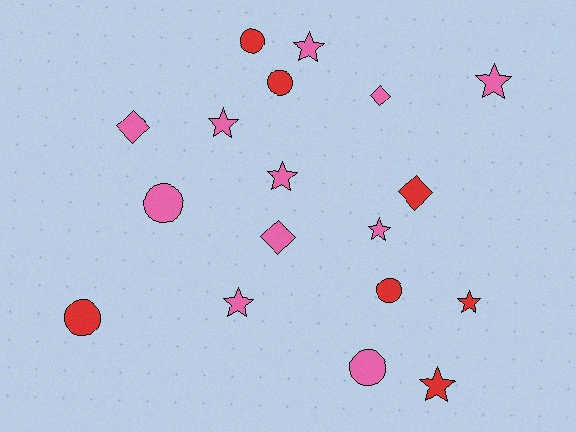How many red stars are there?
There are 2 red stars.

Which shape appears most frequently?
Star, with 8 objects.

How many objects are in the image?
There are 18 objects.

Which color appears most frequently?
Pink, with 11 objects.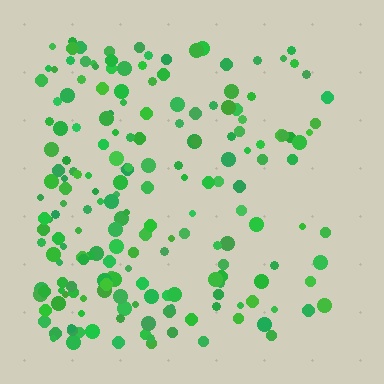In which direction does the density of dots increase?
From right to left, with the left side densest.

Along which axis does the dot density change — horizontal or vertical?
Horizontal.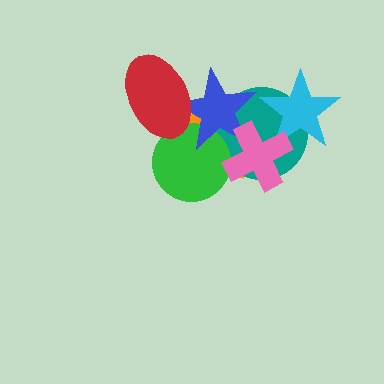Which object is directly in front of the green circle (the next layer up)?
The blue star is directly in front of the green circle.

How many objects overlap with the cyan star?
2 objects overlap with the cyan star.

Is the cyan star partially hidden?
Yes, it is partially covered by another shape.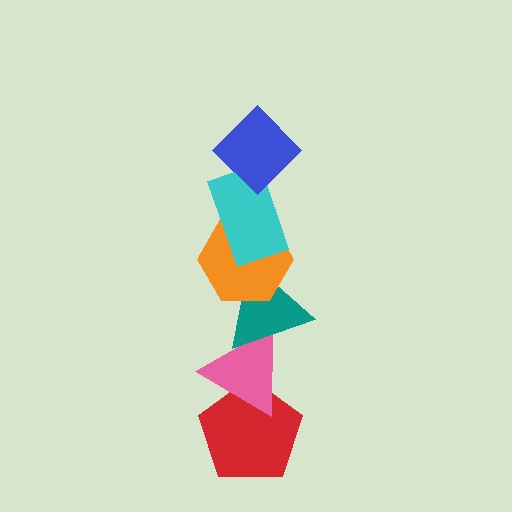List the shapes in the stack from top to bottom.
From top to bottom: the blue diamond, the cyan rectangle, the orange hexagon, the teal triangle, the pink triangle, the red pentagon.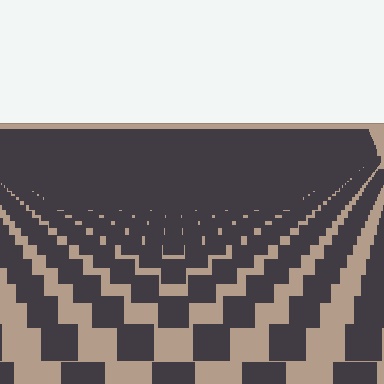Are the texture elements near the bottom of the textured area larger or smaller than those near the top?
Larger. Near the bottom, elements are closer to the viewer and appear at a bigger on-screen size.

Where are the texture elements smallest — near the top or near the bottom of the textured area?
Near the top.